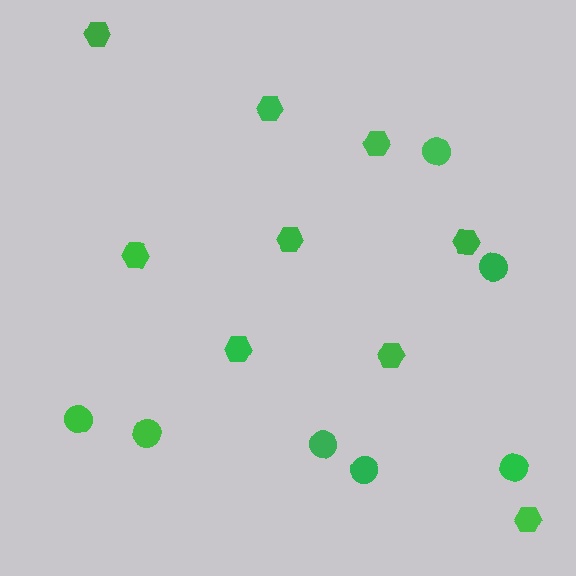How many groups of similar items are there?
There are 2 groups: one group of hexagons (9) and one group of circles (7).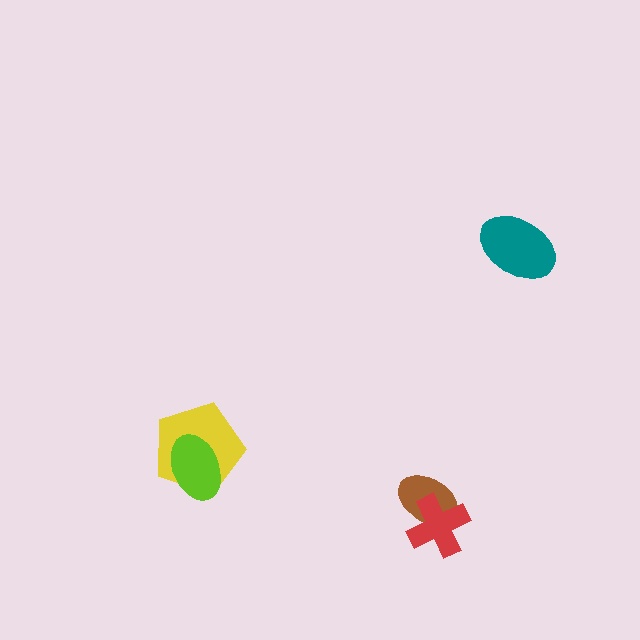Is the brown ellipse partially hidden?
Yes, it is partially covered by another shape.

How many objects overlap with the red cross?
1 object overlaps with the red cross.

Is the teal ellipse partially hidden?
No, no other shape covers it.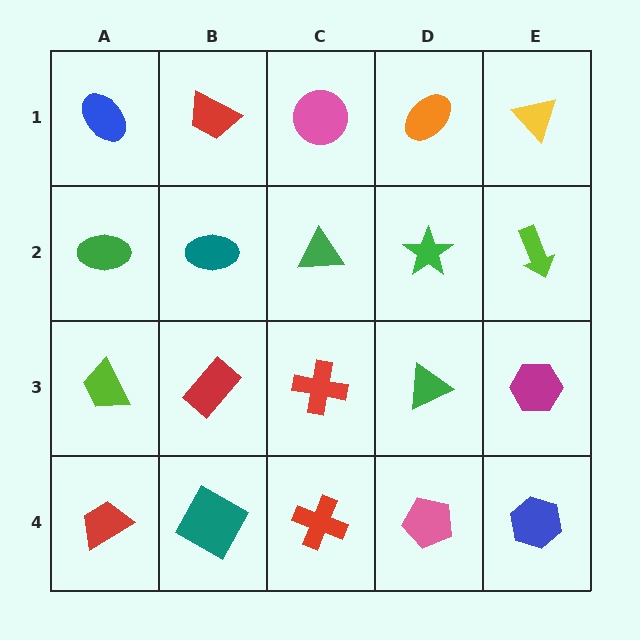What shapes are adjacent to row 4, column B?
A red rectangle (row 3, column B), a red trapezoid (row 4, column A), a red cross (row 4, column C).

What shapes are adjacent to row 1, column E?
A lime arrow (row 2, column E), an orange ellipse (row 1, column D).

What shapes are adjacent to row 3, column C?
A green triangle (row 2, column C), a red cross (row 4, column C), a red rectangle (row 3, column B), a green triangle (row 3, column D).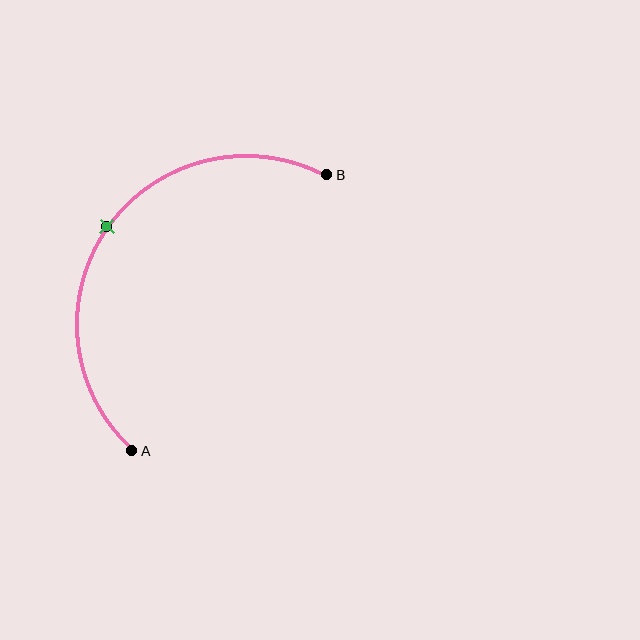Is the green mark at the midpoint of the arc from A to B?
Yes. The green mark lies on the arc at equal arc-length from both A and B — it is the arc midpoint.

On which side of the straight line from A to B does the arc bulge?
The arc bulges above and to the left of the straight line connecting A and B.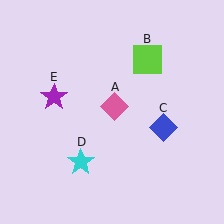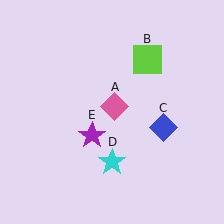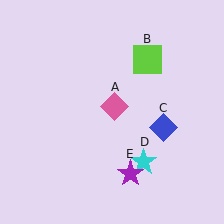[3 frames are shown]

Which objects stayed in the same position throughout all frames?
Pink diamond (object A) and lime square (object B) and blue diamond (object C) remained stationary.